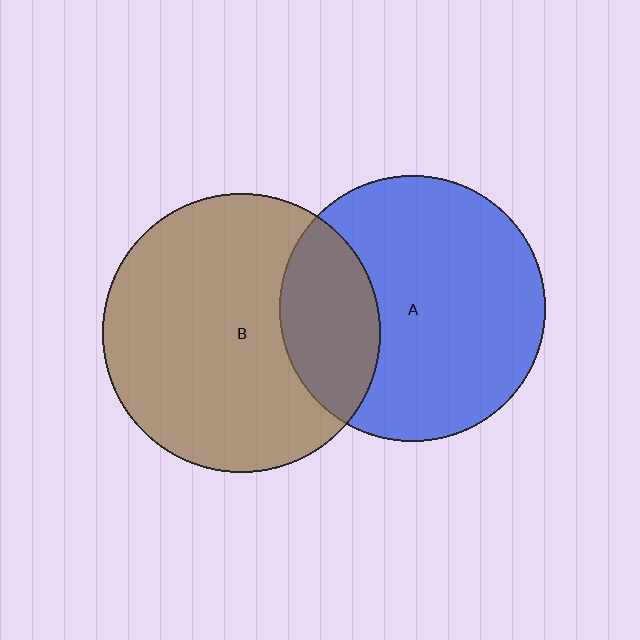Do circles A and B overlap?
Yes.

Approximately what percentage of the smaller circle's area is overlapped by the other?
Approximately 25%.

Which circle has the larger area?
Circle B (brown).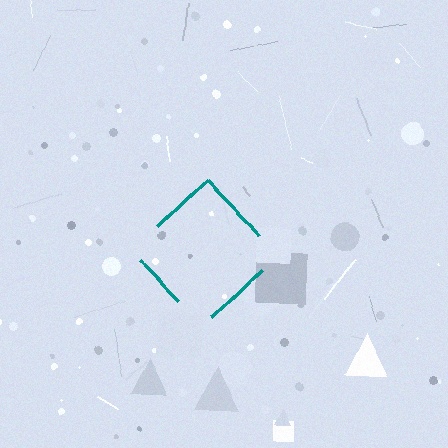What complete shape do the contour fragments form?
The contour fragments form a diamond.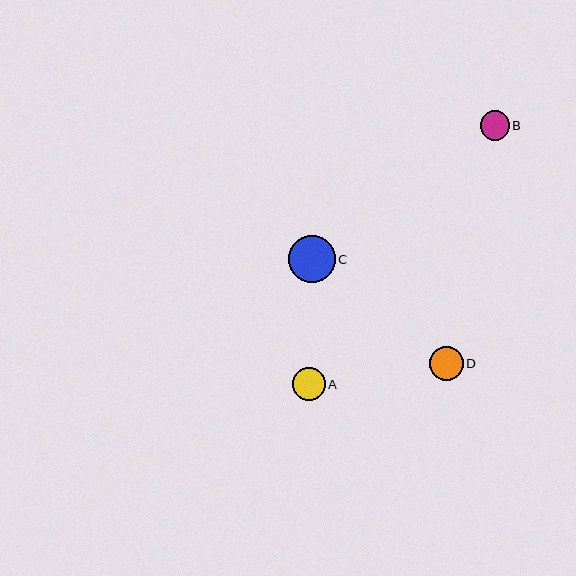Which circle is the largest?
Circle C is the largest with a size of approximately 47 pixels.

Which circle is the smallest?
Circle B is the smallest with a size of approximately 29 pixels.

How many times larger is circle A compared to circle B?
Circle A is approximately 1.1 times the size of circle B.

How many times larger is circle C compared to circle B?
Circle C is approximately 1.6 times the size of circle B.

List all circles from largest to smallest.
From largest to smallest: C, D, A, B.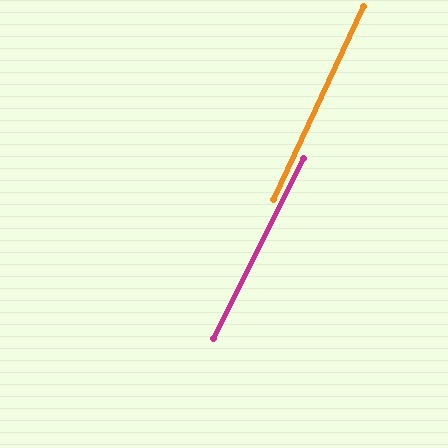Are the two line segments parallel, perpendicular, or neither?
Parallel — their directions differ by only 1.4°.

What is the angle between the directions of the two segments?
Approximately 1 degree.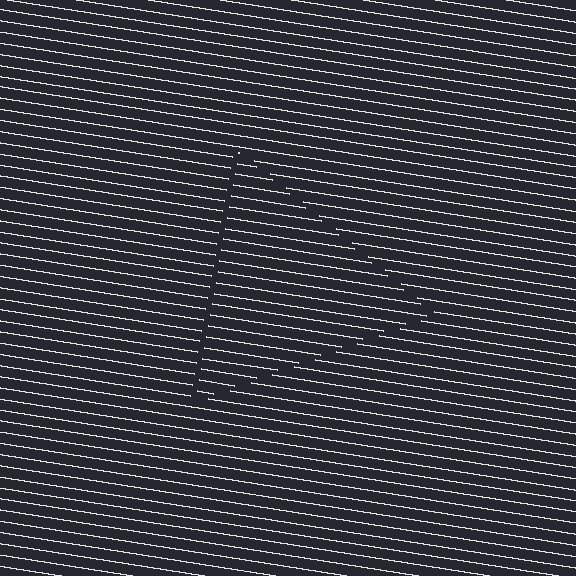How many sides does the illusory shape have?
3 sides — the line-ends trace a triangle.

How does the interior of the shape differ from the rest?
The interior of the shape contains the same grating, shifted by half a period — the contour is defined by the phase discontinuity where line-ends from the inner and outer gratings abut.